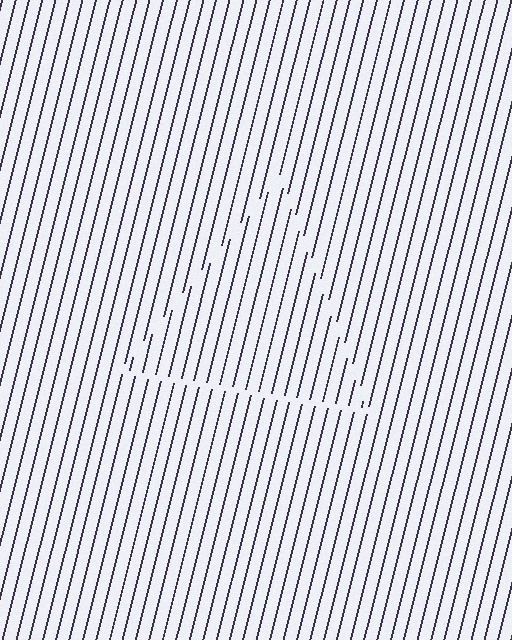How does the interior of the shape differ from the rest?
The interior of the shape contains the same grating, shifted by half a period — the contour is defined by the phase discontinuity where line-ends from the inner and outer gratings abut.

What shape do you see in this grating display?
An illusory triangle. The interior of the shape contains the same grating, shifted by half a period — the contour is defined by the phase discontinuity where line-ends from the inner and outer gratings abut.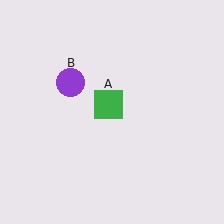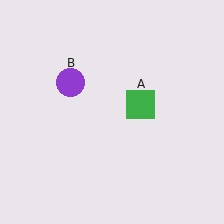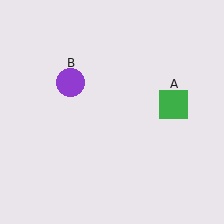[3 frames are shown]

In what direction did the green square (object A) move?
The green square (object A) moved right.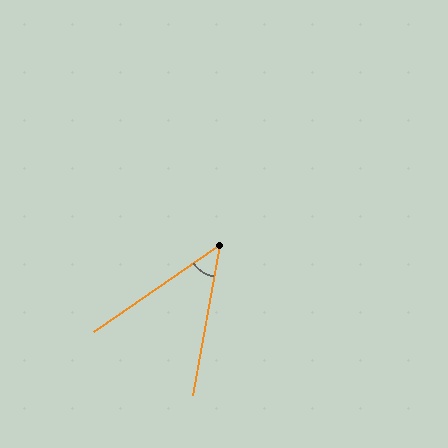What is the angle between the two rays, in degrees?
Approximately 45 degrees.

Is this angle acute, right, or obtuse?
It is acute.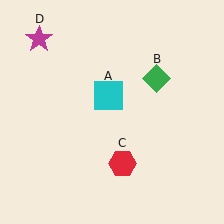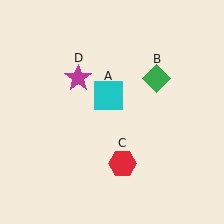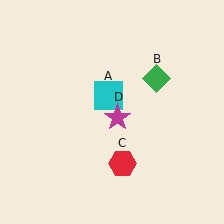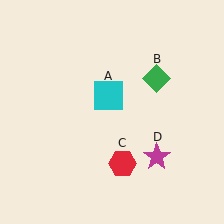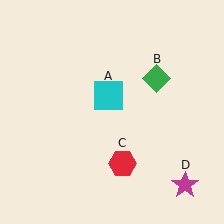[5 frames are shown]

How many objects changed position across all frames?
1 object changed position: magenta star (object D).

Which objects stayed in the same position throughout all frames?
Cyan square (object A) and green diamond (object B) and red hexagon (object C) remained stationary.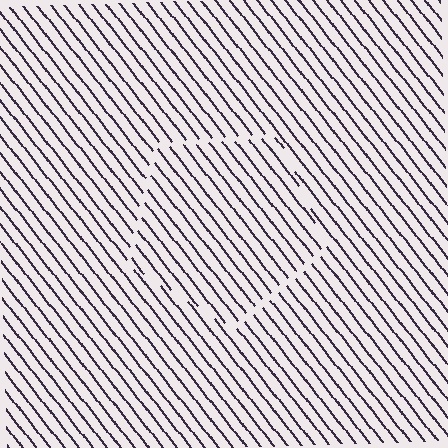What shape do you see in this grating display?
An illusory pentagon. The interior of the shape contains the same grating, shifted by half a period — the contour is defined by the phase discontinuity where line-ends from the inner and outer gratings abut.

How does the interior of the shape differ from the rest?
The interior of the shape contains the same grating, shifted by half a period — the contour is defined by the phase discontinuity where line-ends from the inner and outer gratings abut.